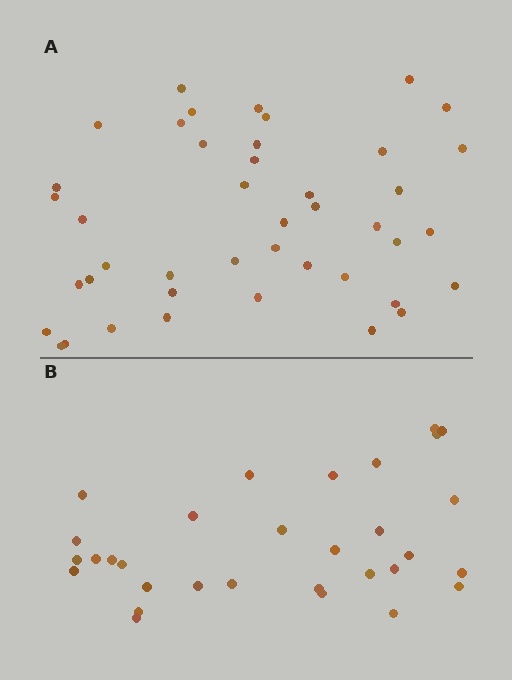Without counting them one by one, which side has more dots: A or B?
Region A (the top region) has more dots.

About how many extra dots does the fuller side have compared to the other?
Region A has roughly 12 or so more dots than region B.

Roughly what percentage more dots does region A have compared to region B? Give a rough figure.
About 40% more.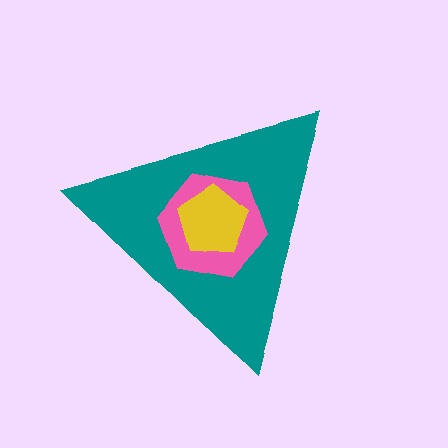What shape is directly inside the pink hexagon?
The yellow pentagon.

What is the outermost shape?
The teal triangle.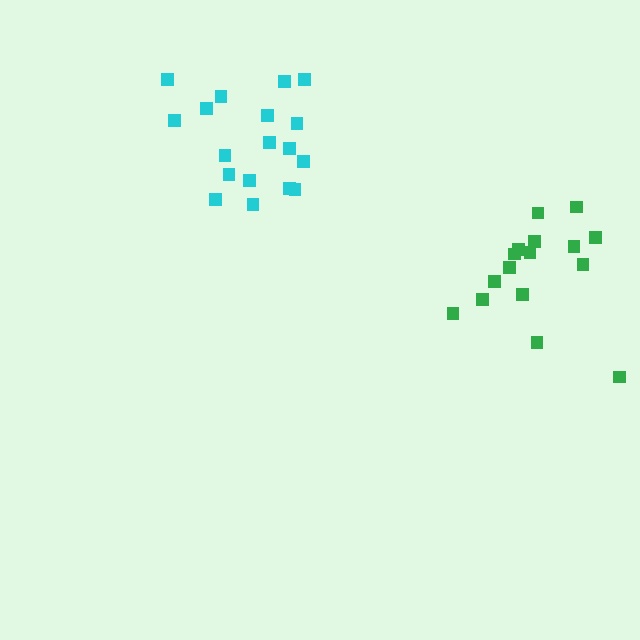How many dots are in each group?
Group 1: 16 dots, Group 2: 18 dots (34 total).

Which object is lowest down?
The green cluster is bottommost.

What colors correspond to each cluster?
The clusters are colored: green, cyan.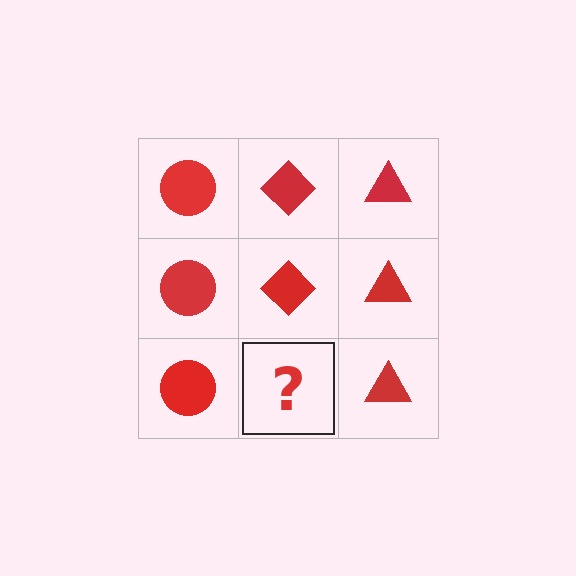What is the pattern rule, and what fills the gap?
The rule is that each column has a consistent shape. The gap should be filled with a red diamond.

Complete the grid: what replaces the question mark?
The question mark should be replaced with a red diamond.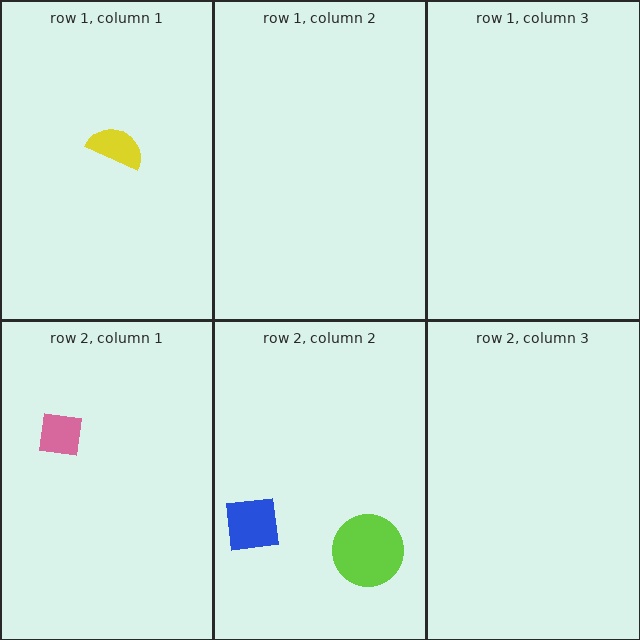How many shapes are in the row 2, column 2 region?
2.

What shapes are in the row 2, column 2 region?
The lime circle, the blue square.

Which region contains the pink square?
The row 2, column 1 region.